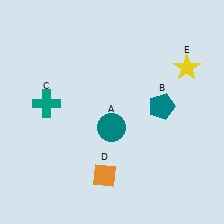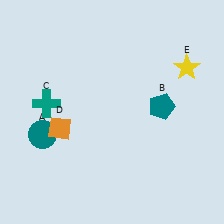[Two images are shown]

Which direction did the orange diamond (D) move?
The orange diamond (D) moved up.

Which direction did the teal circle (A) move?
The teal circle (A) moved left.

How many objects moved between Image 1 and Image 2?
2 objects moved between the two images.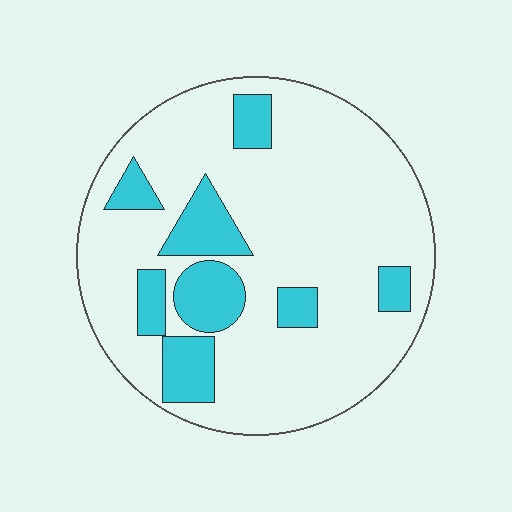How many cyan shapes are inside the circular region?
8.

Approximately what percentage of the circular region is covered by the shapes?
Approximately 20%.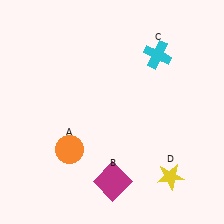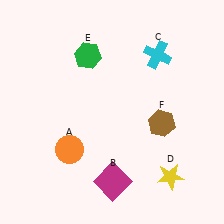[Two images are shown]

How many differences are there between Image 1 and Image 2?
There are 2 differences between the two images.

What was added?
A green hexagon (E), a brown hexagon (F) were added in Image 2.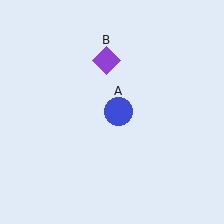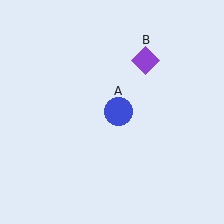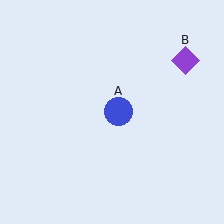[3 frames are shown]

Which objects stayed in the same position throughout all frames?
Blue circle (object A) remained stationary.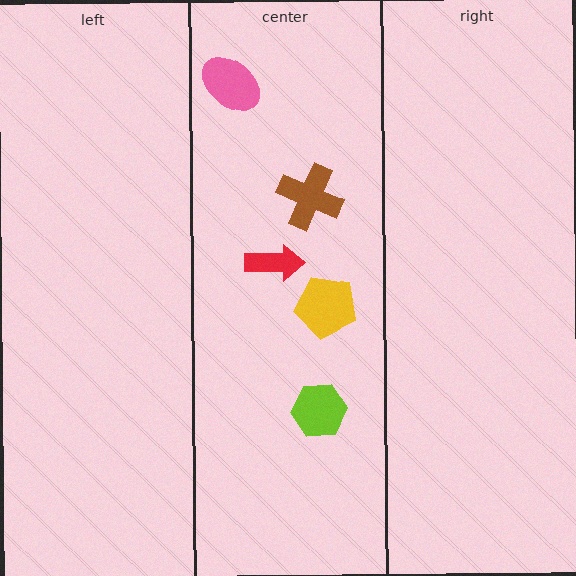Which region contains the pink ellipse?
The center region.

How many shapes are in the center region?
5.